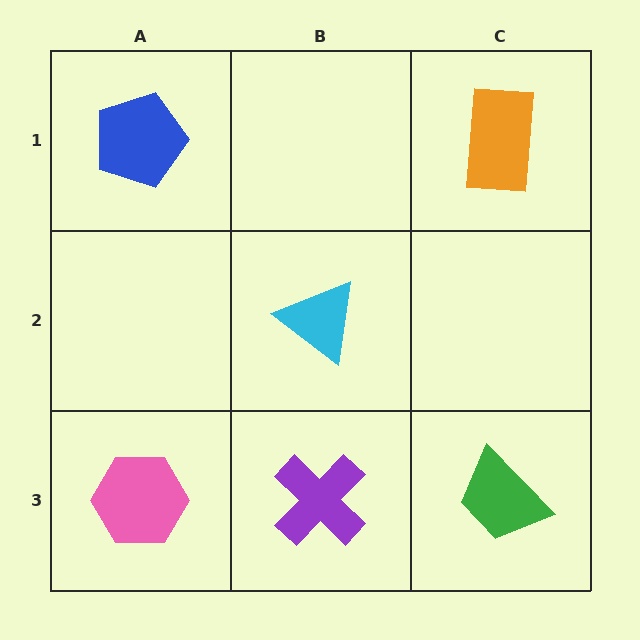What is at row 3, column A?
A pink hexagon.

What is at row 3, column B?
A purple cross.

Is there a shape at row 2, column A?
No, that cell is empty.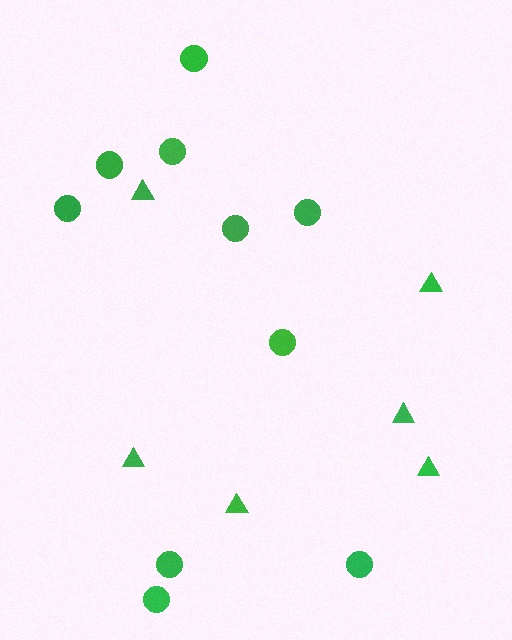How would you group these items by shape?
There are 2 groups: one group of circles (10) and one group of triangles (6).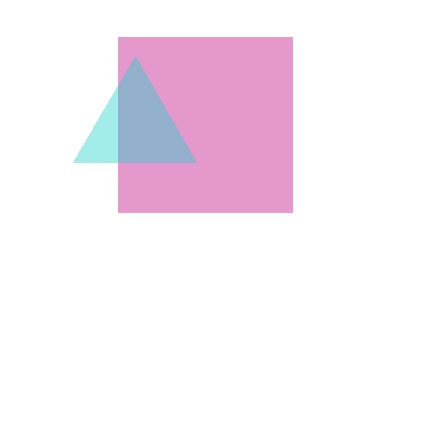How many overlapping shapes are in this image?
There are 2 overlapping shapes in the image.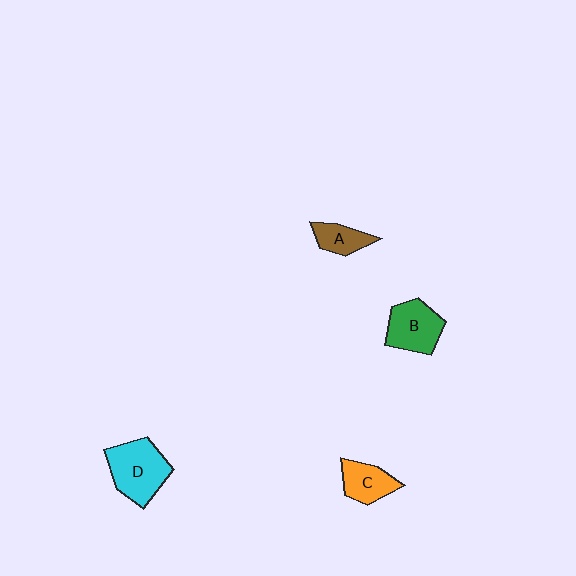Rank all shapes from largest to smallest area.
From largest to smallest: D (cyan), B (green), C (orange), A (brown).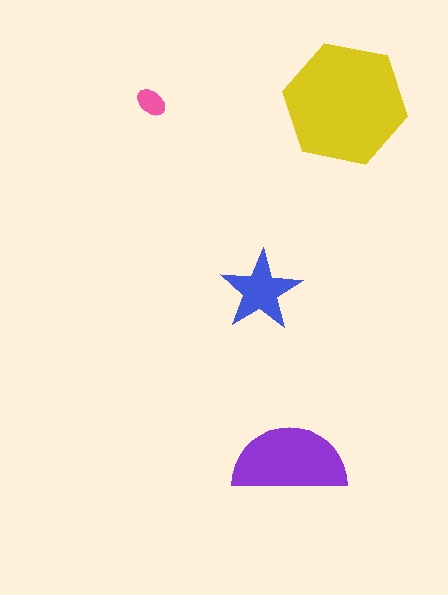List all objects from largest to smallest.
The yellow hexagon, the purple semicircle, the blue star, the pink ellipse.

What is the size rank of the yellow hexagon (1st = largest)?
1st.